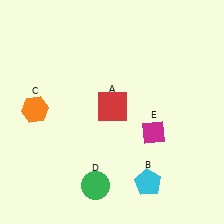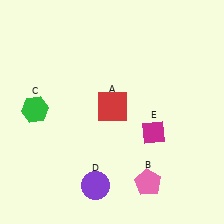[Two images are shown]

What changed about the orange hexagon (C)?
In Image 1, C is orange. In Image 2, it changed to green.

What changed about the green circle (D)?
In Image 1, D is green. In Image 2, it changed to purple.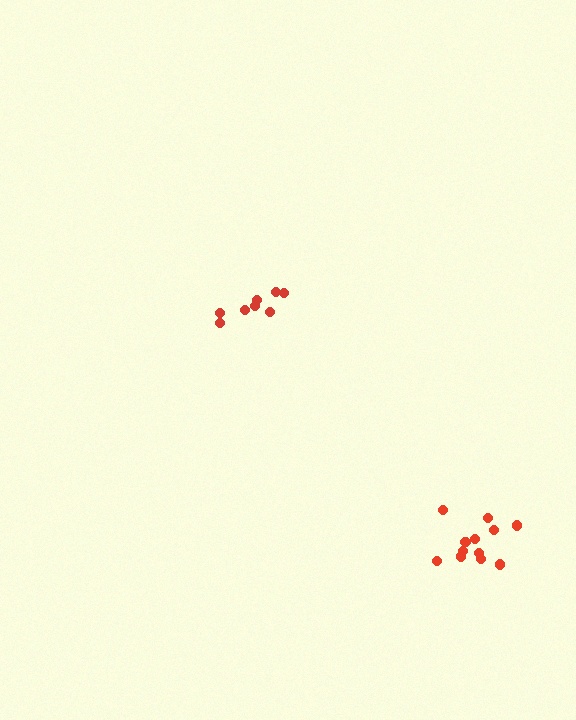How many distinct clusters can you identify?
There are 2 distinct clusters.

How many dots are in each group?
Group 1: 8 dots, Group 2: 12 dots (20 total).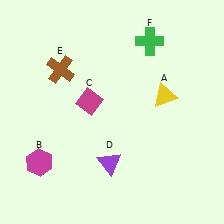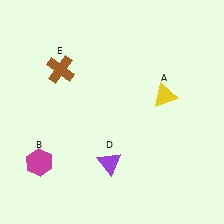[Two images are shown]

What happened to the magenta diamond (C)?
The magenta diamond (C) was removed in Image 2. It was in the top-left area of Image 1.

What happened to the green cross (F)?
The green cross (F) was removed in Image 2. It was in the top-right area of Image 1.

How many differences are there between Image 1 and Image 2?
There are 2 differences between the two images.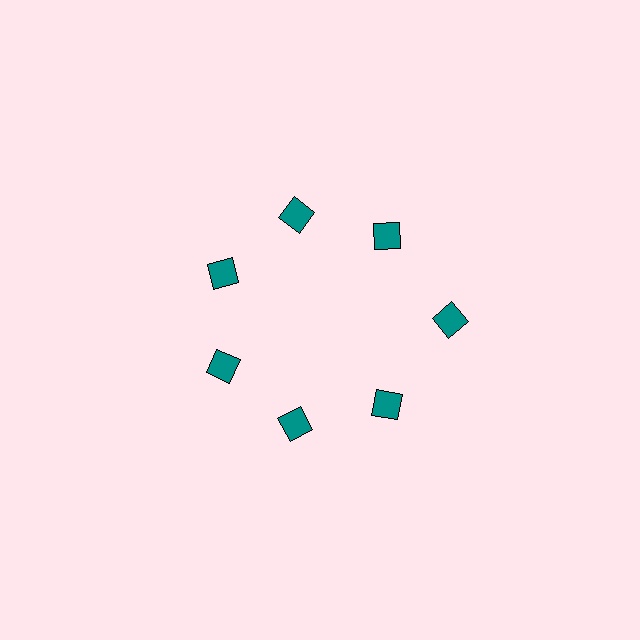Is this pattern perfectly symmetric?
No. The 7 teal squares are arranged in a ring, but one element near the 3 o'clock position is pushed outward from the center, breaking the 7-fold rotational symmetry.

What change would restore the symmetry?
The symmetry would be restored by moving it inward, back onto the ring so that all 7 squares sit at equal angles and equal distance from the center.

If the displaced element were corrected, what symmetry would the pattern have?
It would have 7-fold rotational symmetry — the pattern would map onto itself every 51 degrees.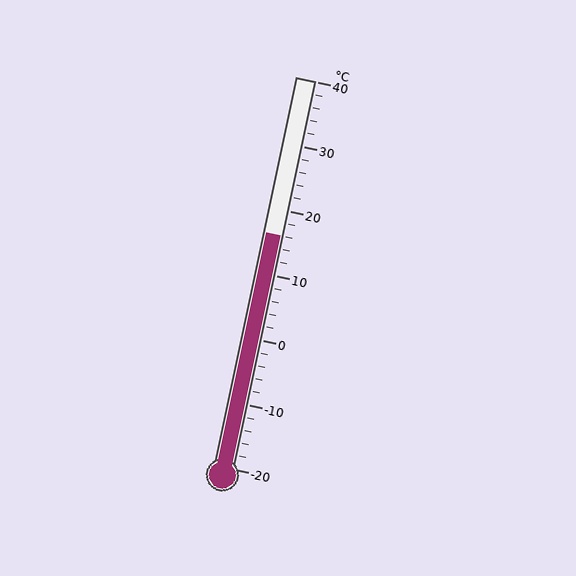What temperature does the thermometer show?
The thermometer shows approximately 16°C.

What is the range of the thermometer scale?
The thermometer scale ranges from -20°C to 40°C.